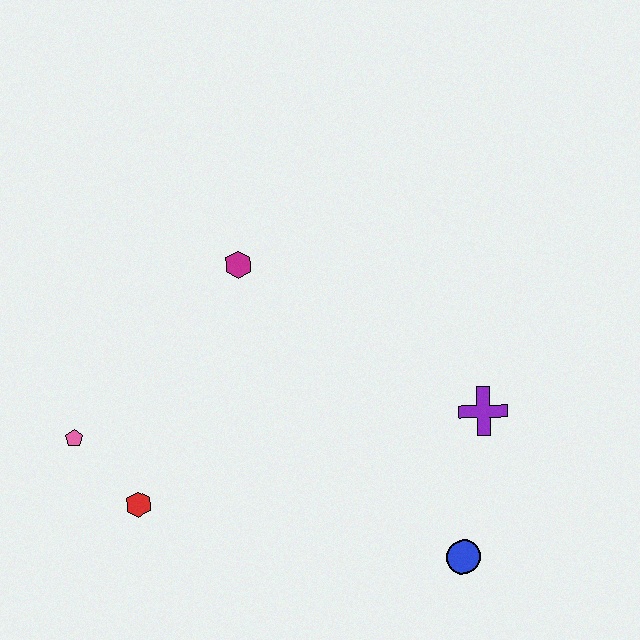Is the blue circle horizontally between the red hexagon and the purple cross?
Yes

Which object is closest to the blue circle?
The purple cross is closest to the blue circle.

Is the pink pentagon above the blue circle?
Yes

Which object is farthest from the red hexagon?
The purple cross is farthest from the red hexagon.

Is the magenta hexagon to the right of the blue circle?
No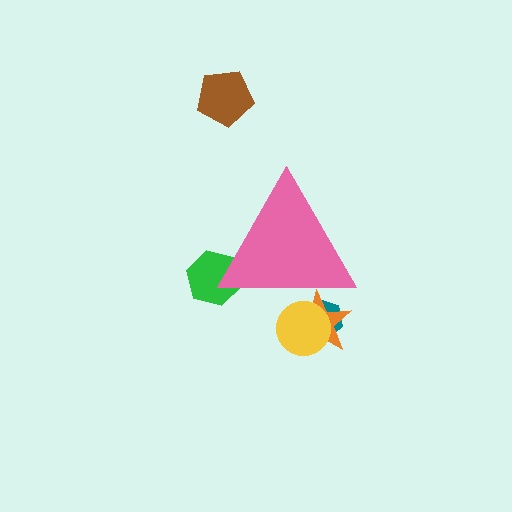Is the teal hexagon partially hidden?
Yes, the teal hexagon is partially hidden behind the pink triangle.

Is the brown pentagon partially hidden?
No, the brown pentagon is fully visible.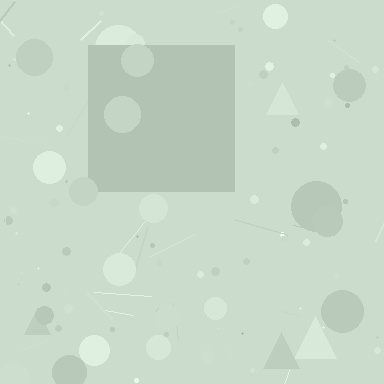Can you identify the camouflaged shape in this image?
The camouflaged shape is a square.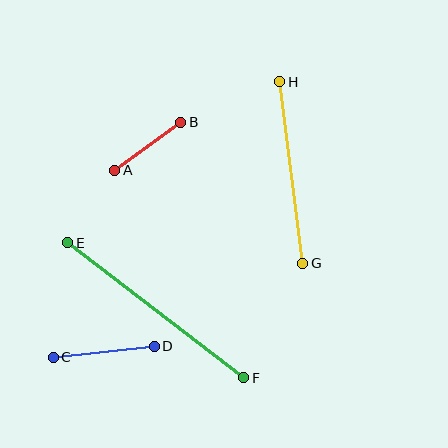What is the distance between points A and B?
The distance is approximately 82 pixels.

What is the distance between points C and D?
The distance is approximately 101 pixels.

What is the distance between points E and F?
The distance is approximately 222 pixels.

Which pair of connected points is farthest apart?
Points E and F are farthest apart.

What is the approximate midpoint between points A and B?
The midpoint is at approximately (148, 146) pixels.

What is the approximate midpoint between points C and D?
The midpoint is at approximately (104, 352) pixels.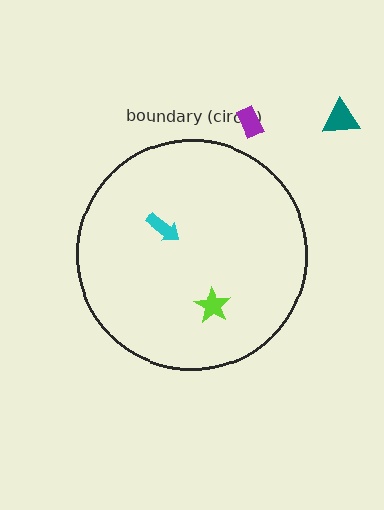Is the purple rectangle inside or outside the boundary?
Outside.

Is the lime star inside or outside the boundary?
Inside.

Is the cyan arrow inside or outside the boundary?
Inside.